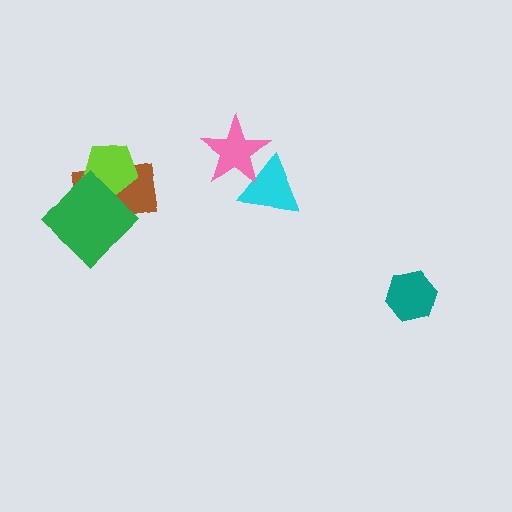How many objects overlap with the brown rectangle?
2 objects overlap with the brown rectangle.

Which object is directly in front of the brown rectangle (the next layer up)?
The lime pentagon is directly in front of the brown rectangle.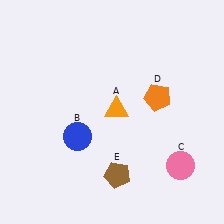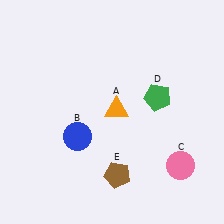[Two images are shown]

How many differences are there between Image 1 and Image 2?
There is 1 difference between the two images.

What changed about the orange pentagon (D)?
In Image 1, D is orange. In Image 2, it changed to green.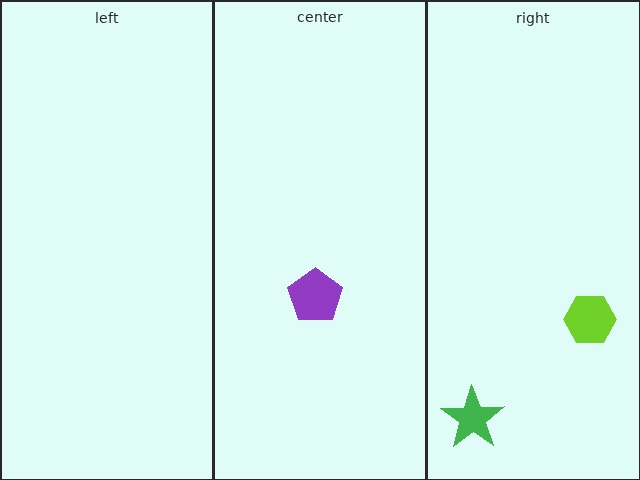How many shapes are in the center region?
1.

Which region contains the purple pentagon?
The center region.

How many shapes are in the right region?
2.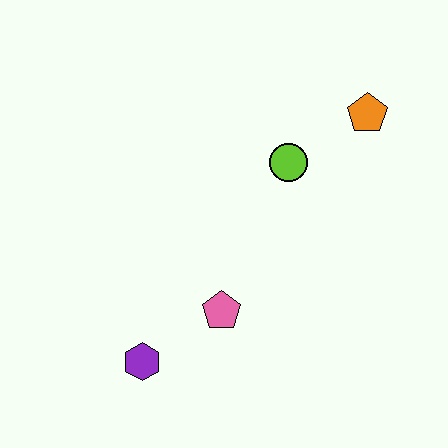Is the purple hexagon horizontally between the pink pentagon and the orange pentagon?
No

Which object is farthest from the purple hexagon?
The orange pentagon is farthest from the purple hexagon.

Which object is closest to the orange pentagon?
The lime circle is closest to the orange pentagon.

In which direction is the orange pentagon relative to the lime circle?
The orange pentagon is to the right of the lime circle.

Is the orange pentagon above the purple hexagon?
Yes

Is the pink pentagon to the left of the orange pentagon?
Yes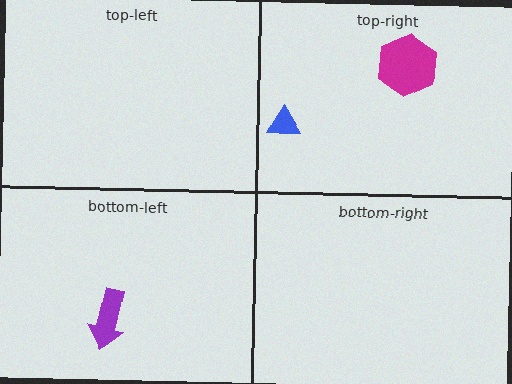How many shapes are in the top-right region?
2.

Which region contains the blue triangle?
The top-right region.